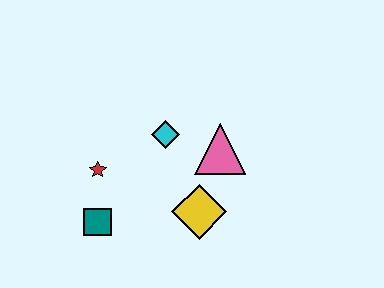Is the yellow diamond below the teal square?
No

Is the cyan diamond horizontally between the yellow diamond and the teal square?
Yes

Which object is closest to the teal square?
The red star is closest to the teal square.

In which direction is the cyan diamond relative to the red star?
The cyan diamond is to the right of the red star.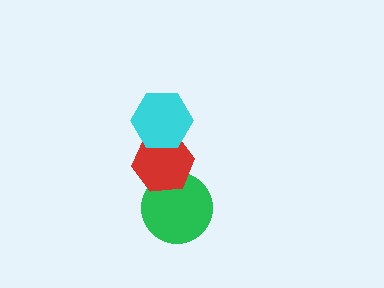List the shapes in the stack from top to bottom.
From top to bottom: the cyan hexagon, the red hexagon, the green circle.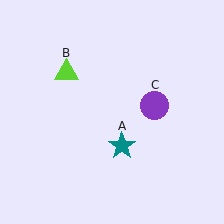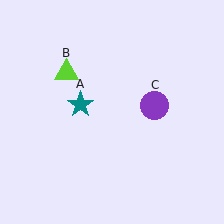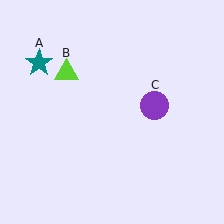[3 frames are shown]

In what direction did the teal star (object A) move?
The teal star (object A) moved up and to the left.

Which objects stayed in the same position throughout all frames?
Lime triangle (object B) and purple circle (object C) remained stationary.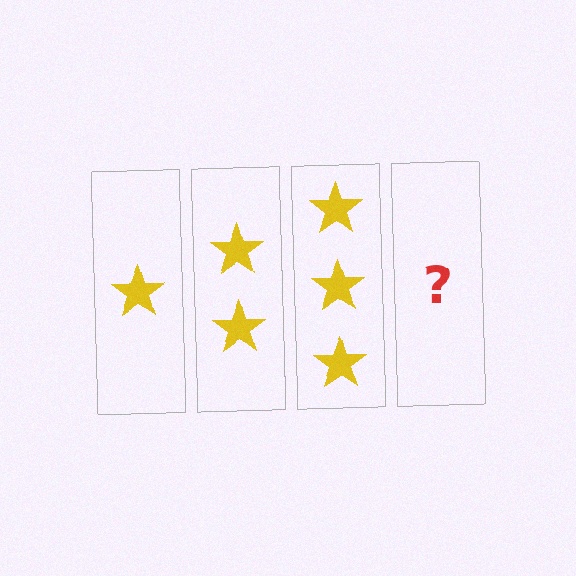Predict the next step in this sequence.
The next step is 4 stars.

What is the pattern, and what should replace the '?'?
The pattern is that each step adds one more star. The '?' should be 4 stars.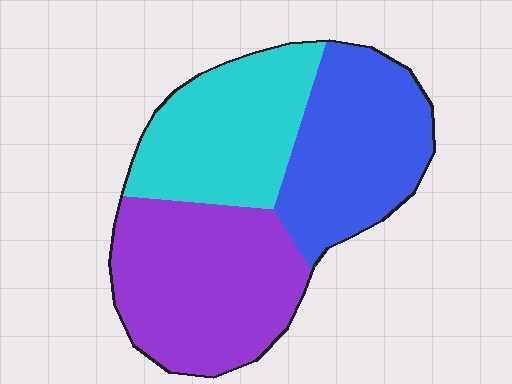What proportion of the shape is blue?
Blue takes up between a sixth and a third of the shape.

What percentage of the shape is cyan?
Cyan covers roughly 30% of the shape.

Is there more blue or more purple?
Purple.